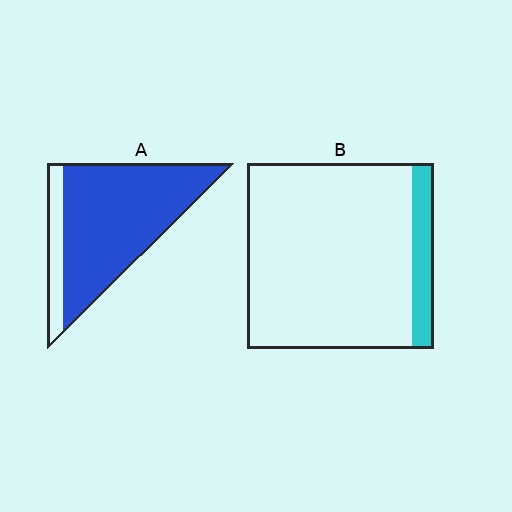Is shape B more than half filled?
No.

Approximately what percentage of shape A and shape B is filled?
A is approximately 85% and B is approximately 10%.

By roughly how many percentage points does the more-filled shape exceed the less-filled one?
By roughly 70 percentage points (A over B).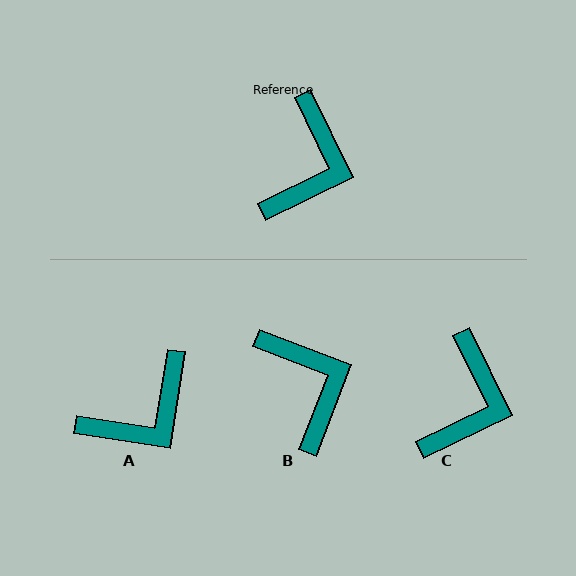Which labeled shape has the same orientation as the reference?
C.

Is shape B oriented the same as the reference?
No, it is off by about 43 degrees.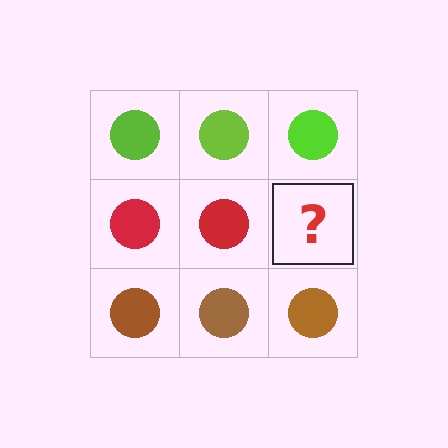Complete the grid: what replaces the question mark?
The question mark should be replaced with a red circle.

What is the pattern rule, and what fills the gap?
The rule is that each row has a consistent color. The gap should be filled with a red circle.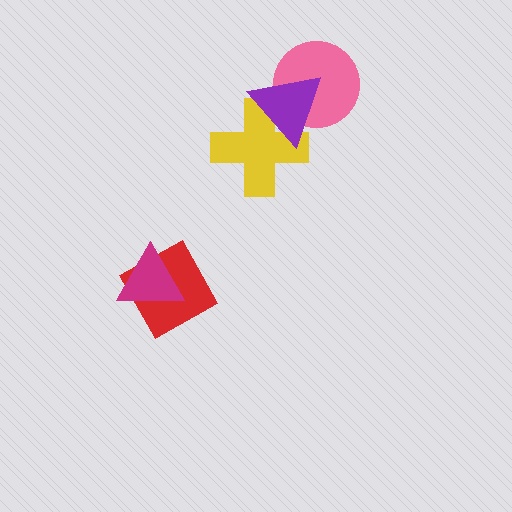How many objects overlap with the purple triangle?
2 objects overlap with the purple triangle.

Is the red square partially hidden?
Yes, it is partially covered by another shape.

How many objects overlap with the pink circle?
1 object overlaps with the pink circle.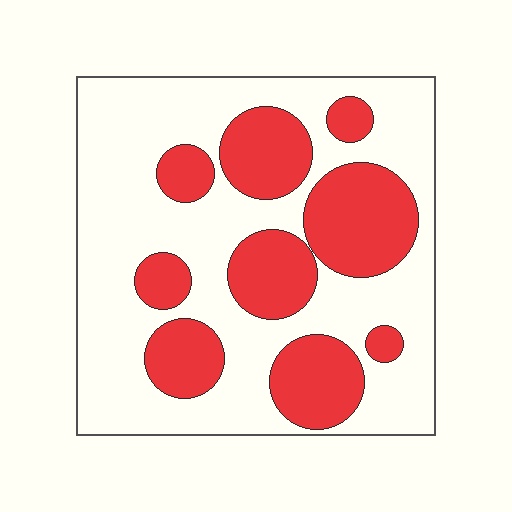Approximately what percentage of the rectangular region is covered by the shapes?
Approximately 35%.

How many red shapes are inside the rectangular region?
9.